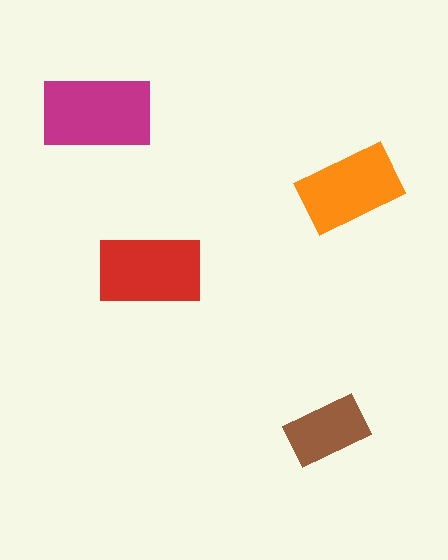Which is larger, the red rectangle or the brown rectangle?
The red one.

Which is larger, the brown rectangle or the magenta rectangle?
The magenta one.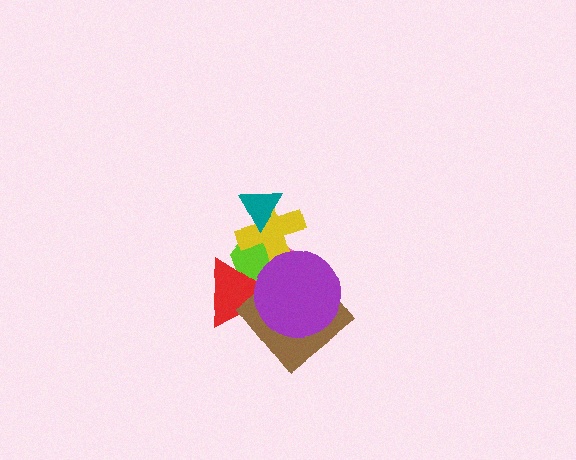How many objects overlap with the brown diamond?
3 objects overlap with the brown diamond.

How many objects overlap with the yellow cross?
3 objects overlap with the yellow cross.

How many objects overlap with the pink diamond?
5 objects overlap with the pink diamond.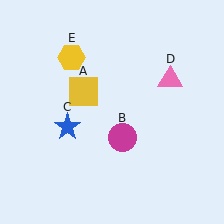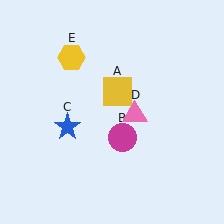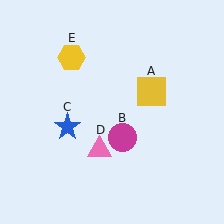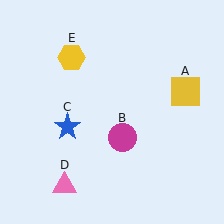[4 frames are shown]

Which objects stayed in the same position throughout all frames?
Magenta circle (object B) and blue star (object C) and yellow hexagon (object E) remained stationary.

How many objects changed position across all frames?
2 objects changed position: yellow square (object A), pink triangle (object D).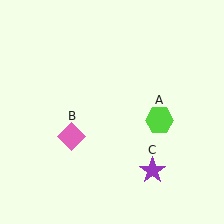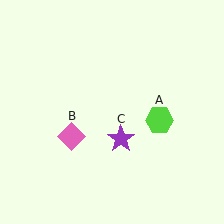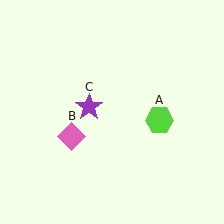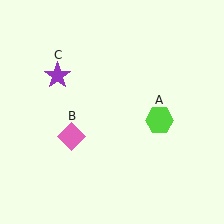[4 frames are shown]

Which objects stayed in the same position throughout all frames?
Lime hexagon (object A) and pink diamond (object B) remained stationary.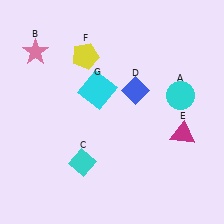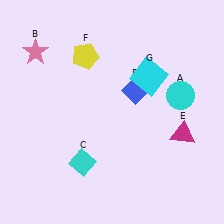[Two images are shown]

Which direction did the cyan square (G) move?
The cyan square (G) moved right.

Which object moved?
The cyan square (G) moved right.